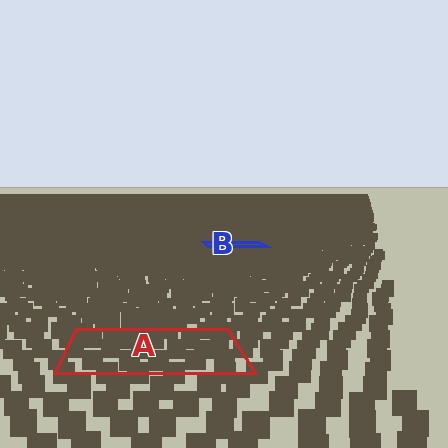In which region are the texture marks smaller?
The texture marks are smaller in region B, because it is farther away.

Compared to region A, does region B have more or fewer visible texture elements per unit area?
Region B has more texture elements per unit area — they are packed more densely because it is farther away.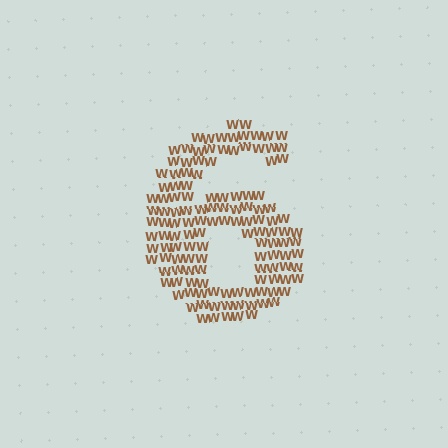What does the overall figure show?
The overall figure shows the digit 6.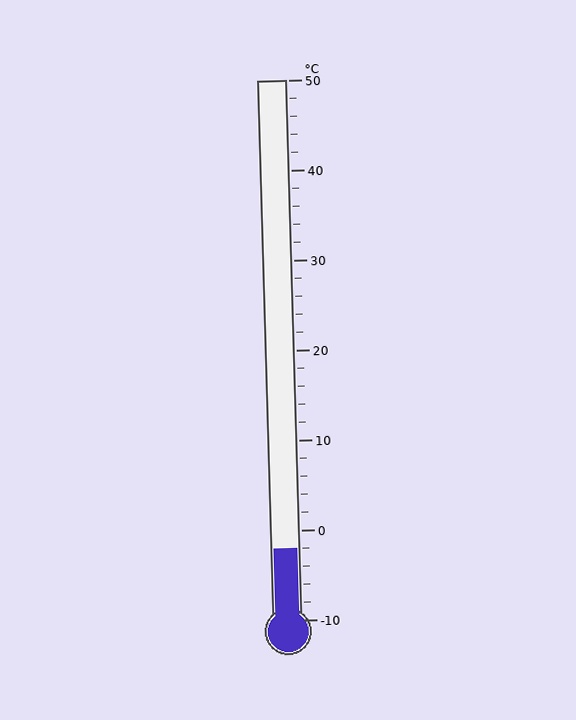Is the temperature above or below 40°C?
The temperature is below 40°C.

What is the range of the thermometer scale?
The thermometer scale ranges from -10°C to 50°C.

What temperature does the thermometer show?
The thermometer shows approximately -2°C.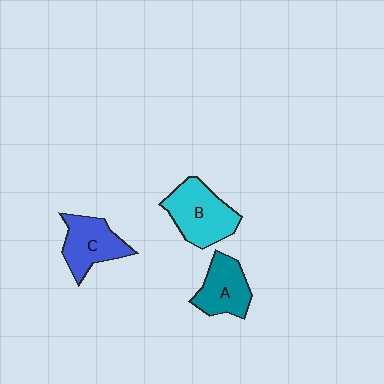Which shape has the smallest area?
Shape A (teal).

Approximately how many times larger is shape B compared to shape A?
Approximately 1.3 times.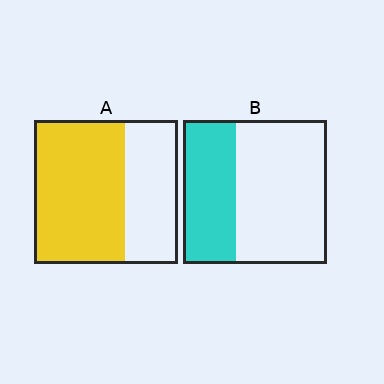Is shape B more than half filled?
No.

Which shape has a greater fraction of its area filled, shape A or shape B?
Shape A.